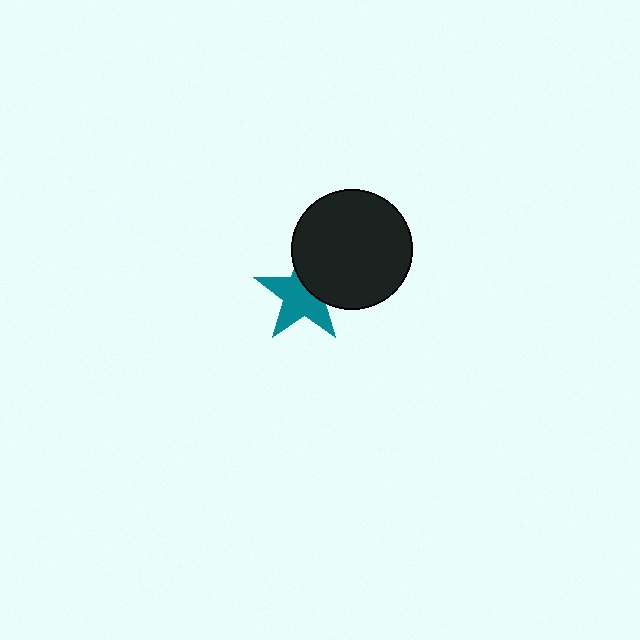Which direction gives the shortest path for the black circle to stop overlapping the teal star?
Moving toward the upper-right gives the shortest separation.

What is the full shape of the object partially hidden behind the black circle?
The partially hidden object is a teal star.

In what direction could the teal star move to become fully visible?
The teal star could move toward the lower-left. That would shift it out from behind the black circle entirely.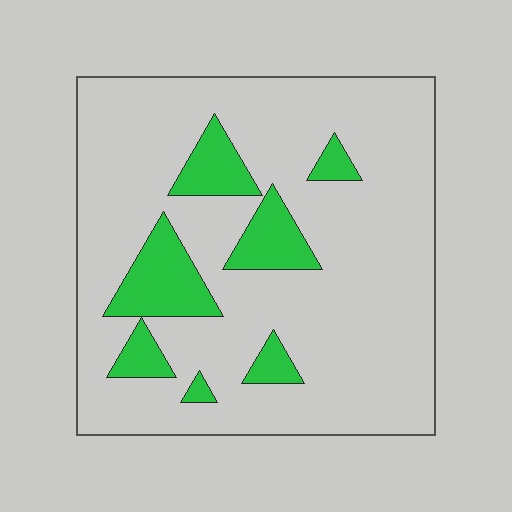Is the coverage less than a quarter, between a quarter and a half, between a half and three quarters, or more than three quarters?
Less than a quarter.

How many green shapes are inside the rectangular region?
7.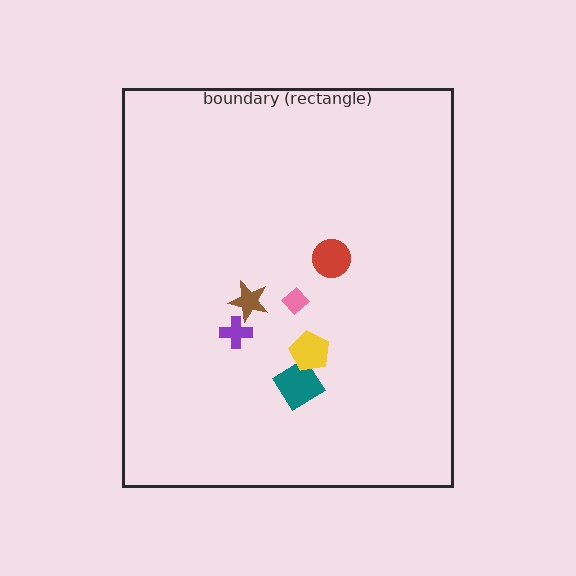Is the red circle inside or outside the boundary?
Inside.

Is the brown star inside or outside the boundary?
Inside.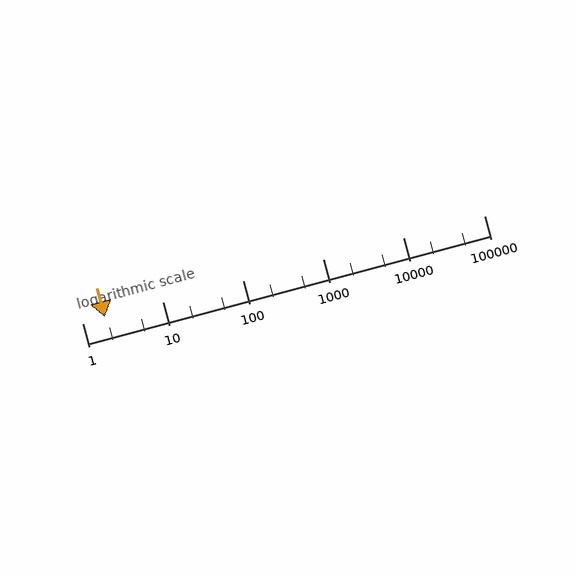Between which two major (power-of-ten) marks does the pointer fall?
The pointer is between 1 and 10.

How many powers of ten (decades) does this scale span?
The scale spans 5 decades, from 1 to 100000.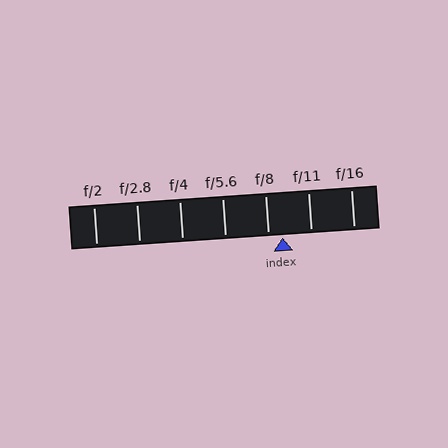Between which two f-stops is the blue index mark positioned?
The index mark is between f/8 and f/11.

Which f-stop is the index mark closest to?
The index mark is closest to f/8.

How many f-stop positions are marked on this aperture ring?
There are 7 f-stop positions marked.